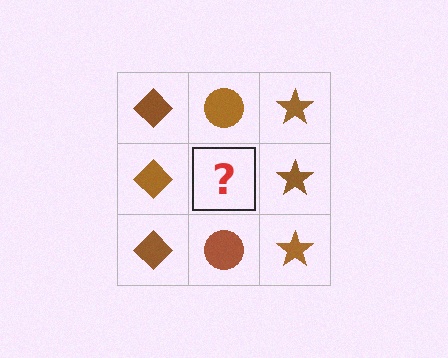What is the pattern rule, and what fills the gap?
The rule is that each column has a consistent shape. The gap should be filled with a brown circle.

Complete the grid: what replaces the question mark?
The question mark should be replaced with a brown circle.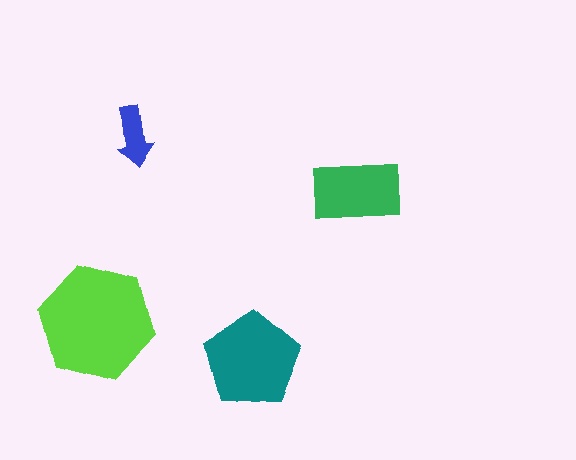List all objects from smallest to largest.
The blue arrow, the green rectangle, the teal pentagon, the lime hexagon.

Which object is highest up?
The blue arrow is topmost.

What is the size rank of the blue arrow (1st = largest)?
4th.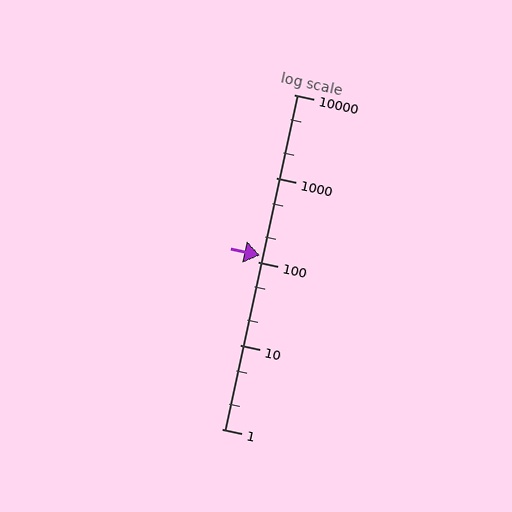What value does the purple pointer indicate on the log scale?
The pointer indicates approximately 120.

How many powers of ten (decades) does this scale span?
The scale spans 4 decades, from 1 to 10000.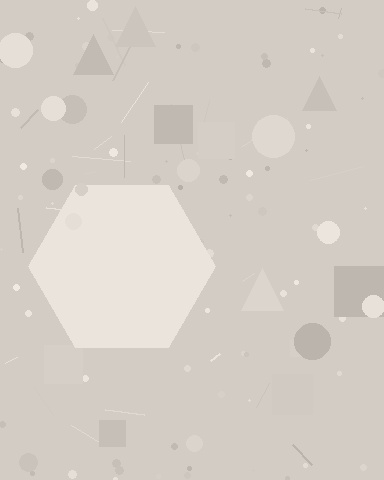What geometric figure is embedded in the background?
A hexagon is embedded in the background.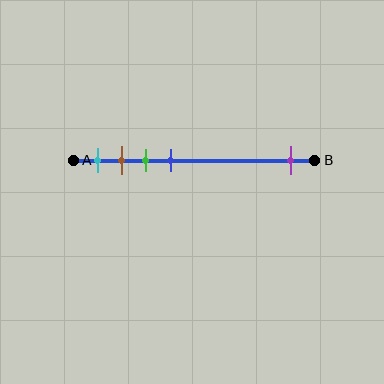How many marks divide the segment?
There are 5 marks dividing the segment.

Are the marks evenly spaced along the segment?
No, the marks are not evenly spaced.